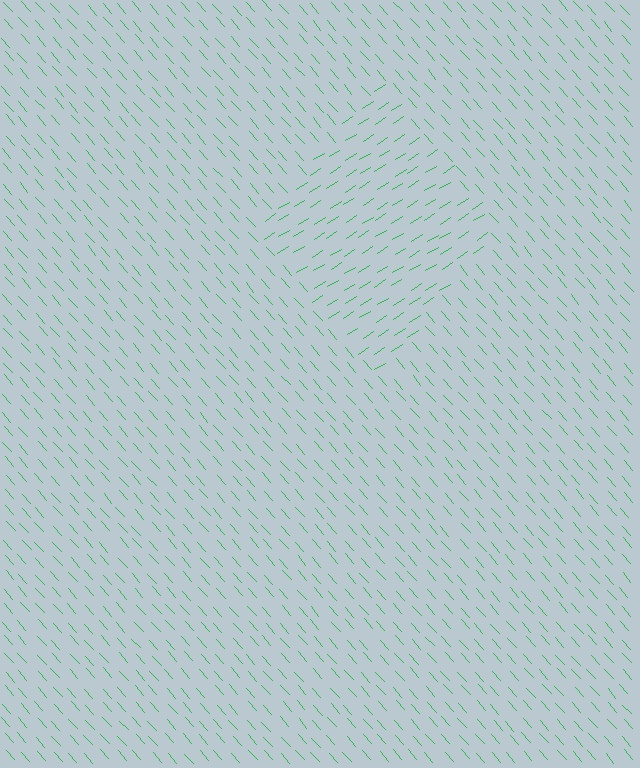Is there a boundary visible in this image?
Yes, there is a texture boundary formed by a change in line orientation.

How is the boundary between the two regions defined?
The boundary is defined purely by a change in line orientation (approximately 81 degrees difference). All lines are the same color and thickness.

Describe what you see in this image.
The image is filled with small green line segments. A diamond region in the image has lines oriented differently from the surrounding lines, creating a visible texture boundary.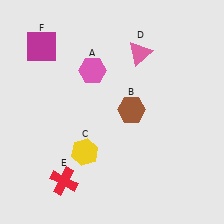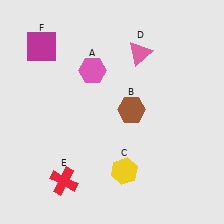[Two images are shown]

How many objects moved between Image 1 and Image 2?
1 object moved between the two images.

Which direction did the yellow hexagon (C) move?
The yellow hexagon (C) moved right.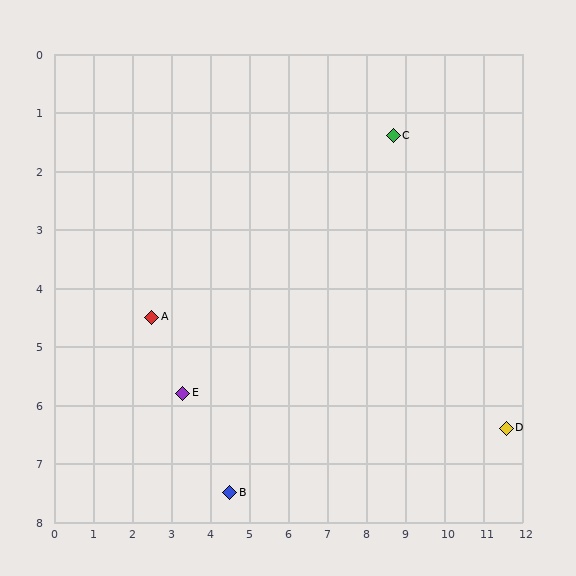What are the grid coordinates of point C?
Point C is at approximately (8.7, 1.4).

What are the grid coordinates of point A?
Point A is at approximately (2.5, 4.5).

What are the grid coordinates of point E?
Point E is at approximately (3.3, 5.8).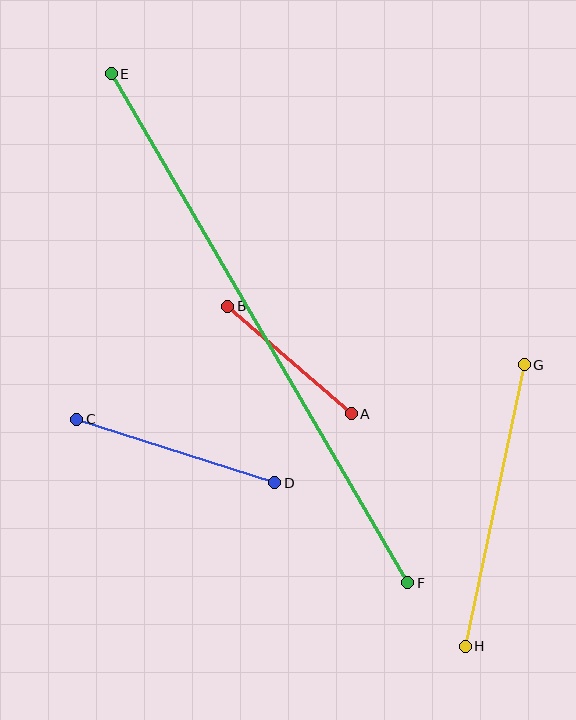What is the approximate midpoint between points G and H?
The midpoint is at approximately (495, 506) pixels.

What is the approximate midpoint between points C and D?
The midpoint is at approximately (176, 451) pixels.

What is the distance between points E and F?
The distance is approximately 589 pixels.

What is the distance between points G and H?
The distance is approximately 288 pixels.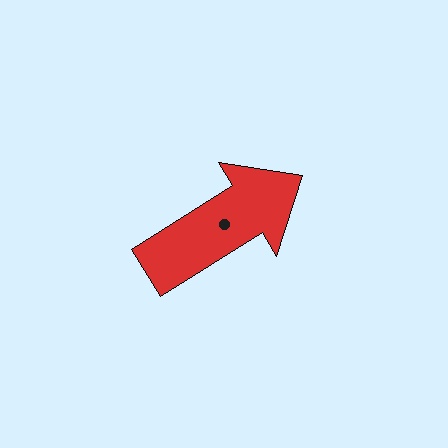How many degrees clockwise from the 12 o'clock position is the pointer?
Approximately 58 degrees.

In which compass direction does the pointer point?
Northeast.